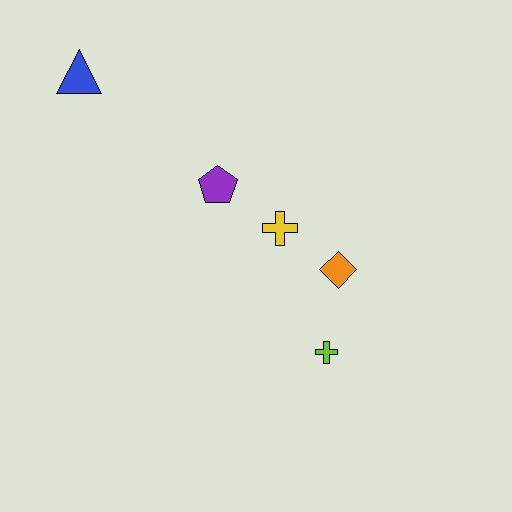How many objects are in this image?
There are 5 objects.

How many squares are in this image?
There are no squares.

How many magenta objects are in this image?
There are no magenta objects.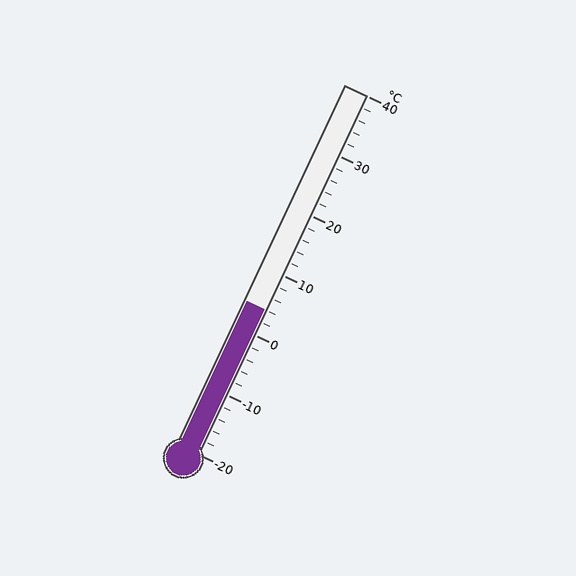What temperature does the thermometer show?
The thermometer shows approximately 4°C.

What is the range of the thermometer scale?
The thermometer scale ranges from -20°C to 40°C.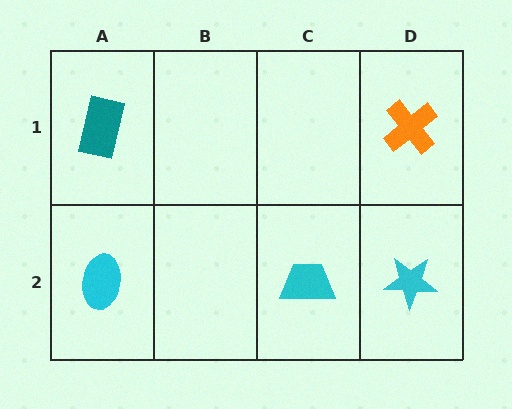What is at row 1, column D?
An orange cross.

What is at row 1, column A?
A teal rectangle.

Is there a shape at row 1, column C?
No, that cell is empty.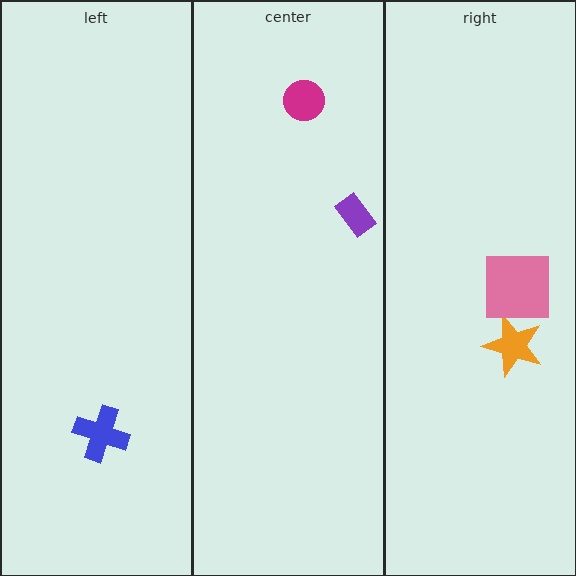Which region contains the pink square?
The right region.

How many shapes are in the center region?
2.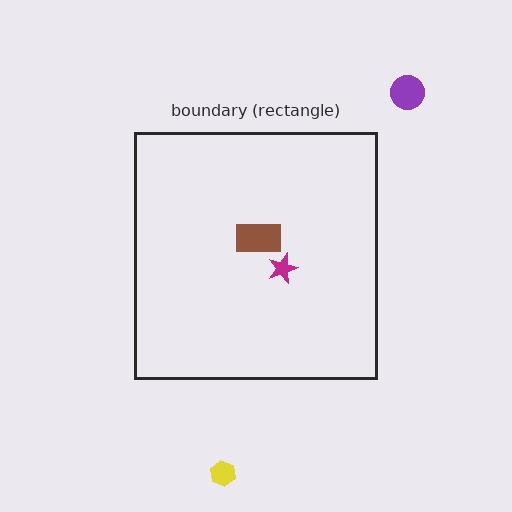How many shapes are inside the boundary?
2 inside, 2 outside.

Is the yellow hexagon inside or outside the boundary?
Outside.